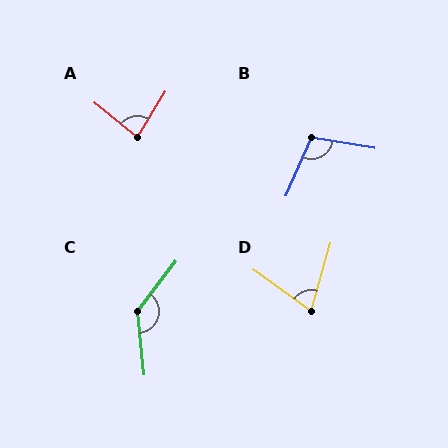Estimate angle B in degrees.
Approximately 104 degrees.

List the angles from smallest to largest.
D (70°), A (82°), B (104°), C (137°).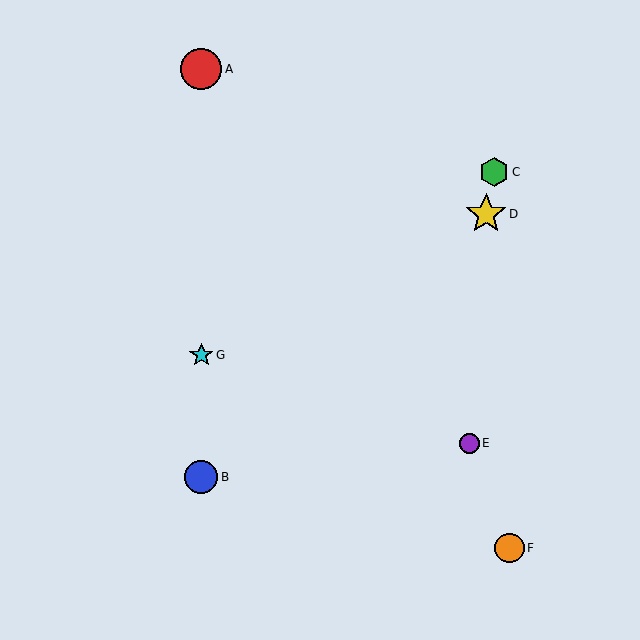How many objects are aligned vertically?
3 objects (A, B, G) are aligned vertically.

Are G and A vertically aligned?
Yes, both are at x≈201.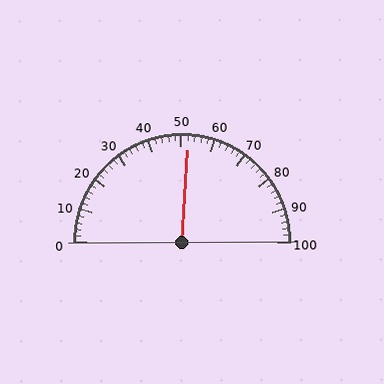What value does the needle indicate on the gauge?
The needle indicates approximately 52.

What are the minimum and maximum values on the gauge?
The gauge ranges from 0 to 100.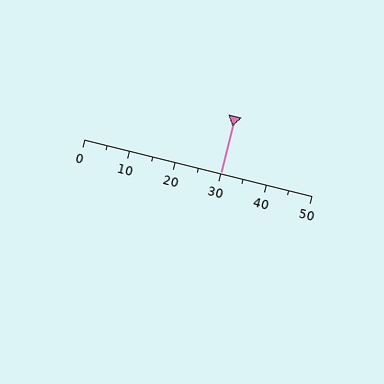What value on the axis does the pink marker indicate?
The marker indicates approximately 30.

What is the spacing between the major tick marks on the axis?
The major ticks are spaced 10 apart.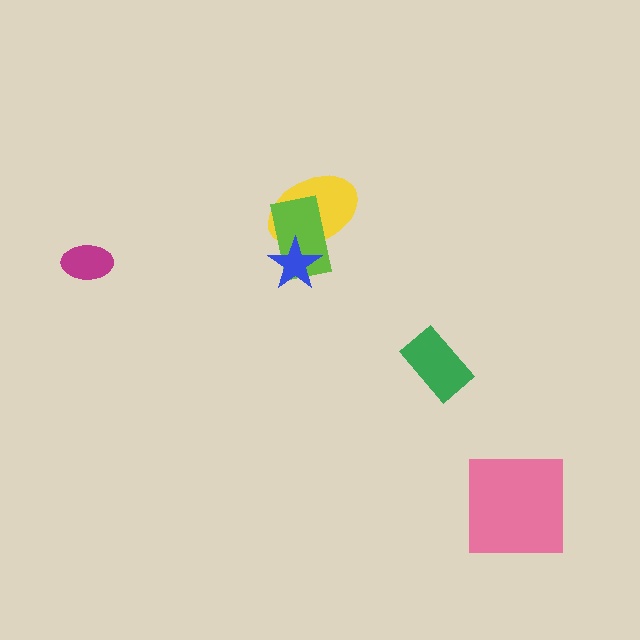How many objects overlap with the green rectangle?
0 objects overlap with the green rectangle.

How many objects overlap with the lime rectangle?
2 objects overlap with the lime rectangle.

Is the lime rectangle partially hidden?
Yes, it is partially covered by another shape.